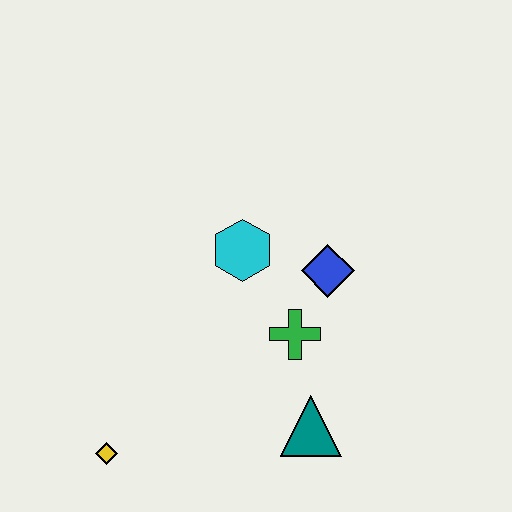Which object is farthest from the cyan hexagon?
The yellow diamond is farthest from the cyan hexagon.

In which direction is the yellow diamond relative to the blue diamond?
The yellow diamond is to the left of the blue diamond.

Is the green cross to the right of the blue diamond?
No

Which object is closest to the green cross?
The blue diamond is closest to the green cross.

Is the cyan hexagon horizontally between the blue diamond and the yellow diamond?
Yes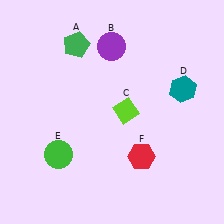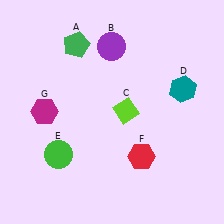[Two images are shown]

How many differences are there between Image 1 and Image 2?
There is 1 difference between the two images.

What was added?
A magenta hexagon (G) was added in Image 2.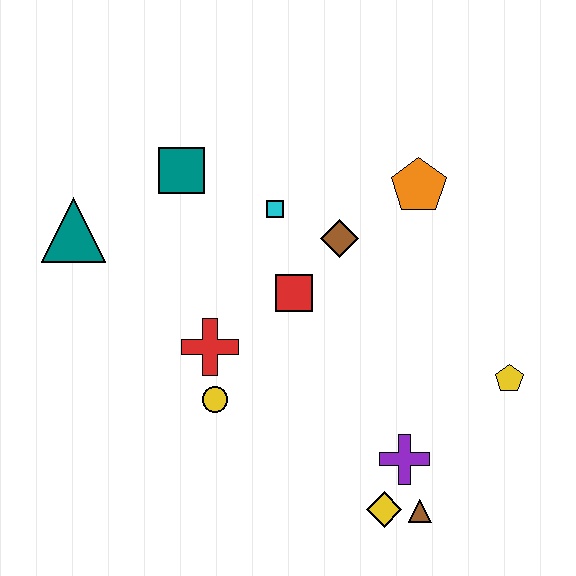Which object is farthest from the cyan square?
The brown triangle is farthest from the cyan square.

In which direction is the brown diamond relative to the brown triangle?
The brown diamond is above the brown triangle.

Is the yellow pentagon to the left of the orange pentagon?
No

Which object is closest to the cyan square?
The brown diamond is closest to the cyan square.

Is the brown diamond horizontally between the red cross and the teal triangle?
No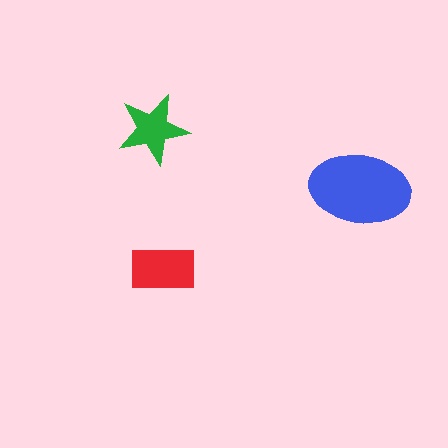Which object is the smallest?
The green star.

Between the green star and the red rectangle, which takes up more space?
The red rectangle.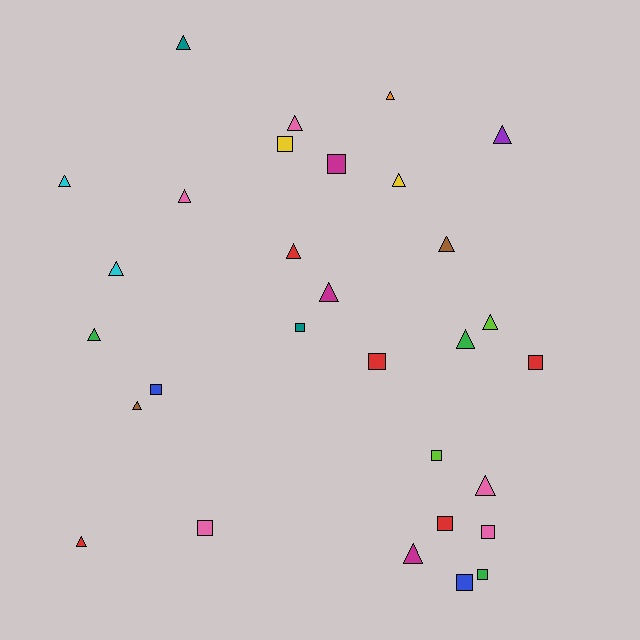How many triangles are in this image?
There are 18 triangles.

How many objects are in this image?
There are 30 objects.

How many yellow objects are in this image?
There are 2 yellow objects.